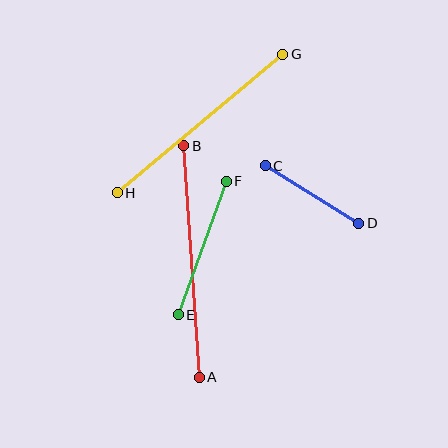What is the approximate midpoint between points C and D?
The midpoint is at approximately (312, 195) pixels.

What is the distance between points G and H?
The distance is approximately 216 pixels.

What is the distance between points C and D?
The distance is approximately 110 pixels.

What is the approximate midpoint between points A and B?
The midpoint is at approximately (191, 262) pixels.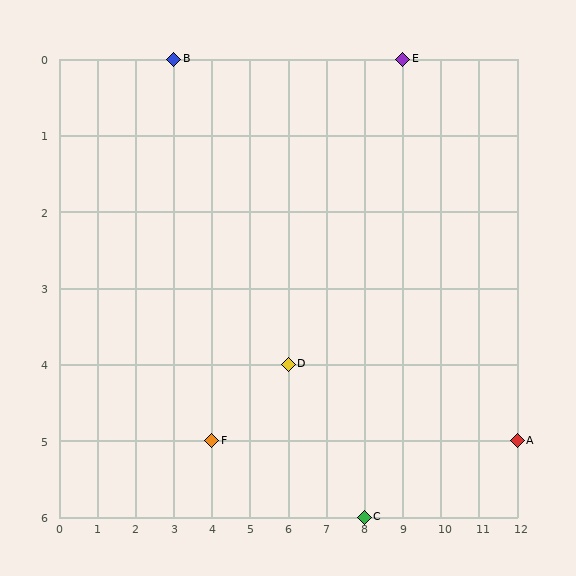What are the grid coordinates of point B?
Point B is at grid coordinates (3, 0).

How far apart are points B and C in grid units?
Points B and C are 5 columns and 6 rows apart (about 7.8 grid units diagonally).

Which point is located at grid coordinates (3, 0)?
Point B is at (3, 0).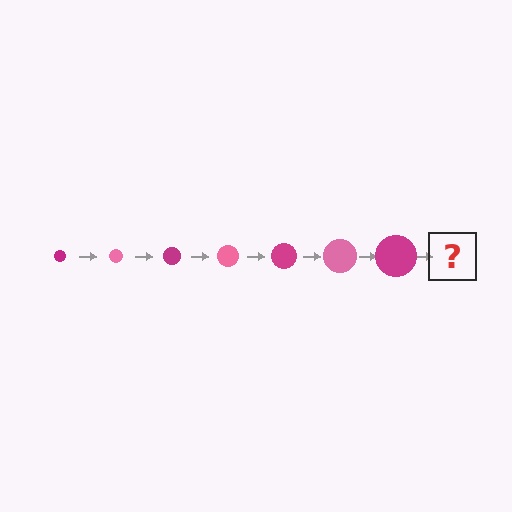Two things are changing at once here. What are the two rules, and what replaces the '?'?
The two rules are that the circle grows larger each step and the color cycles through magenta and pink. The '?' should be a pink circle, larger than the previous one.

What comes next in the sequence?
The next element should be a pink circle, larger than the previous one.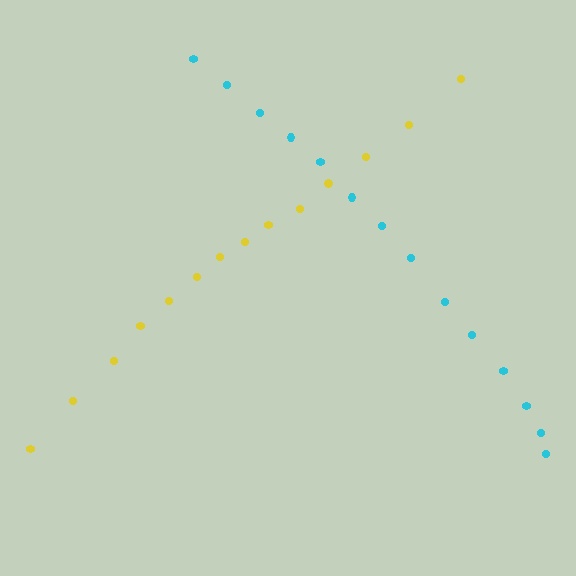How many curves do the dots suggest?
There are 2 distinct paths.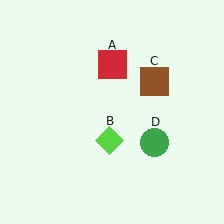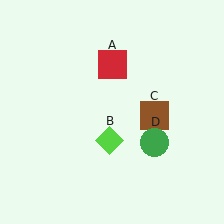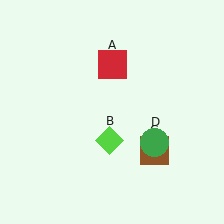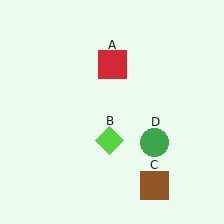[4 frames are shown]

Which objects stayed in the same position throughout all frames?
Red square (object A) and lime diamond (object B) and green circle (object D) remained stationary.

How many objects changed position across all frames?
1 object changed position: brown square (object C).